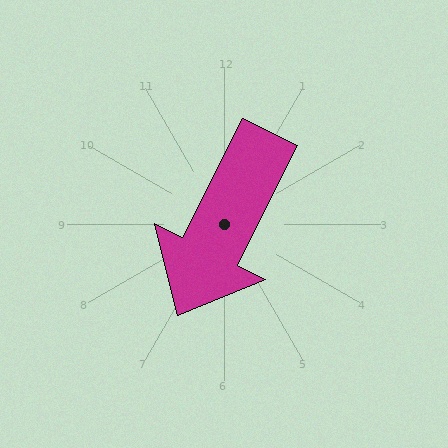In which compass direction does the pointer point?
Southwest.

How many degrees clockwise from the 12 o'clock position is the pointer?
Approximately 207 degrees.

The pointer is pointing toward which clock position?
Roughly 7 o'clock.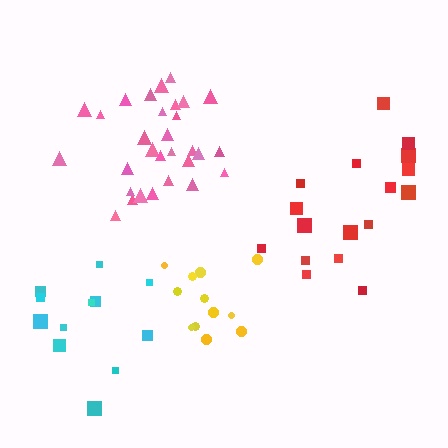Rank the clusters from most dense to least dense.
pink, yellow, red, cyan.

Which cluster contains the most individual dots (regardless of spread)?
Pink (30).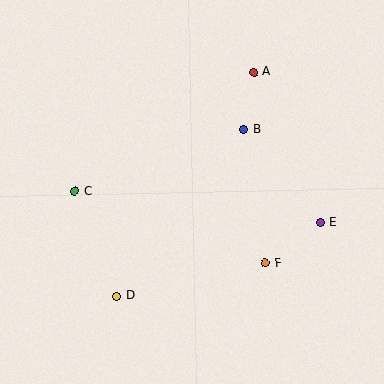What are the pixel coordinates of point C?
Point C is at (75, 191).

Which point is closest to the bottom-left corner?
Point D is closest to the bottom-left corner.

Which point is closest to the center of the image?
Point B at (243, 129) is closest to the center.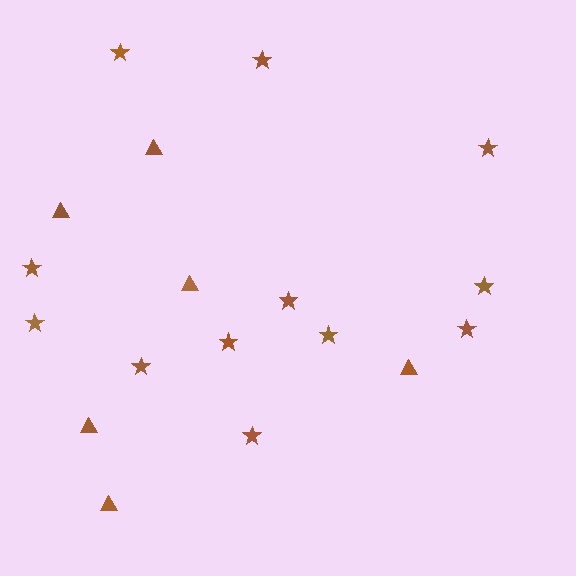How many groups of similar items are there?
There are 2 groups: one group of triangles (6) and one group of stars (12).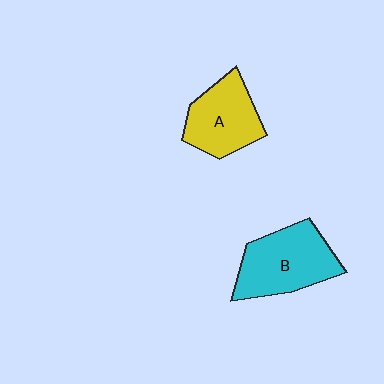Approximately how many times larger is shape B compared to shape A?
Approximately 1.2 times.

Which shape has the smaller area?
Shape A (yellow).